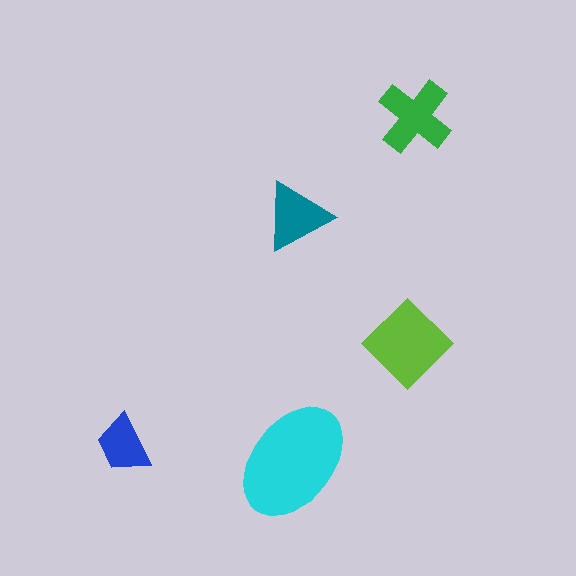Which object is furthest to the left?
The blue trapezoid is leftmost.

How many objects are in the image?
There are 5 objects in the image.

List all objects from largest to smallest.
The cyan ellipse, the lime diamond, the green cross, the teal triangle, the blue trapezoid.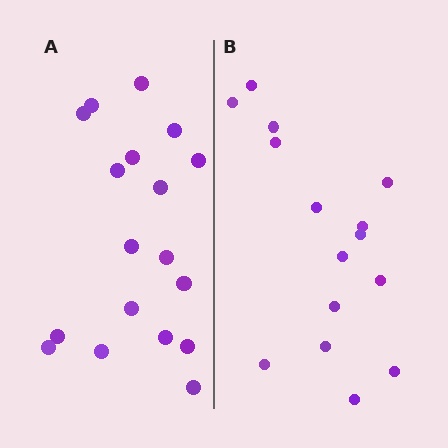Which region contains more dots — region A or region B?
Region A (the left region) has more dots.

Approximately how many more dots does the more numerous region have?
Region A has just a few more — roughly 2 or 3 more dots than region B.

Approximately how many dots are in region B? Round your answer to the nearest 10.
About 20 dots. (The exact count is 15, which rounds to 20.)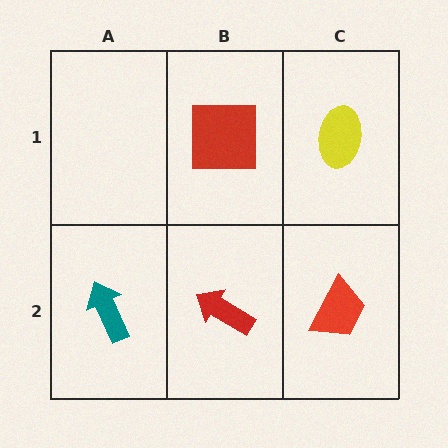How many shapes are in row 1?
2 shapes.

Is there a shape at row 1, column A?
No, that cell is empty.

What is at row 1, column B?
A red square.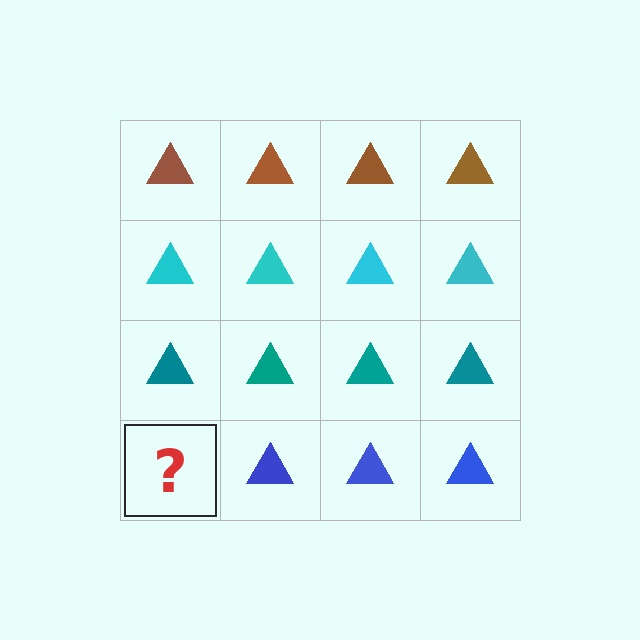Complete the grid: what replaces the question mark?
The question mark should be replaced with a blue triangle.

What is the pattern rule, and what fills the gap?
The rule is that each row has a consistent color. The gap should be filled with a blue triangle.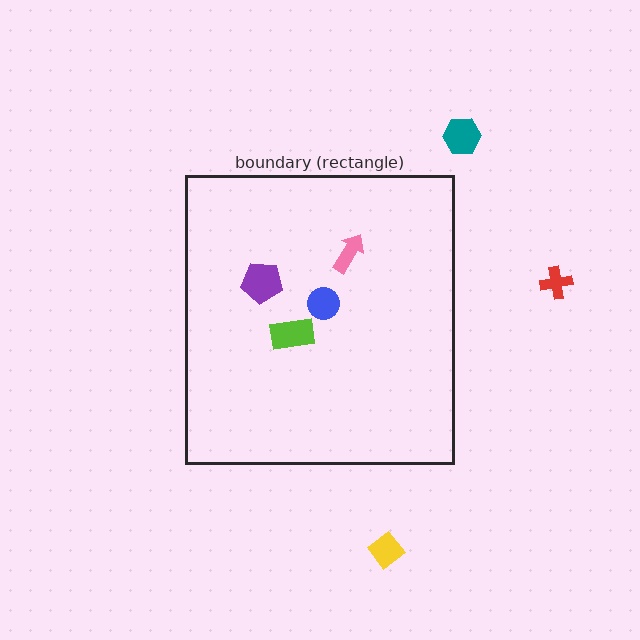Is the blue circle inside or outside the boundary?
Inside.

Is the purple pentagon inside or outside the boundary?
Inside.